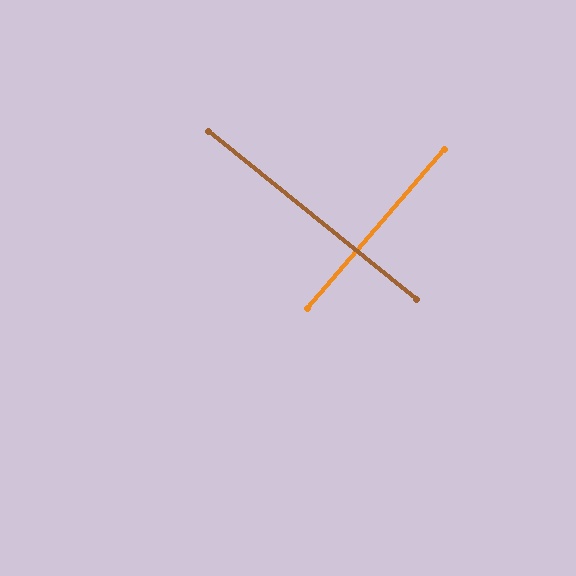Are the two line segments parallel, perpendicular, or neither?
Perpendicular — they meet at approximately 88°.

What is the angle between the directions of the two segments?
Approximately 88 degrees.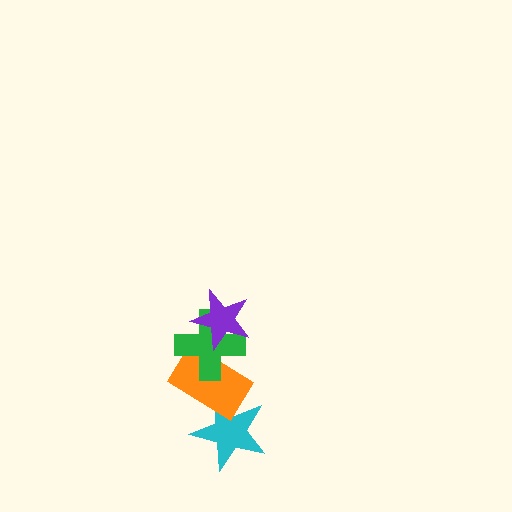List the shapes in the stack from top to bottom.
From top to bottom: the purple star, the green cross, the orange rectangle, the cyan star.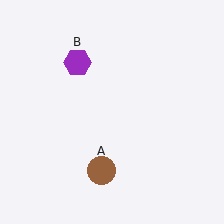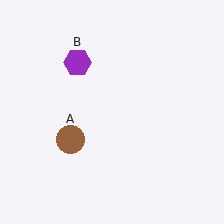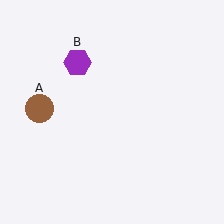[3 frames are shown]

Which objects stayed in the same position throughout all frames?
Purple hexagon (object B) remained stationary.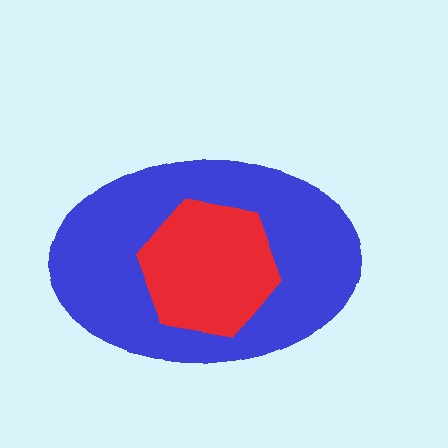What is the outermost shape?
The blue ellipse.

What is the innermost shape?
The red hexagon.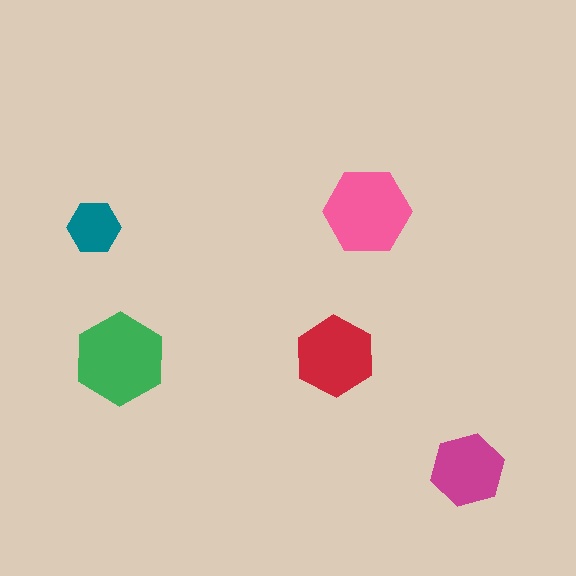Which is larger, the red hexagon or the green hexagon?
The green one.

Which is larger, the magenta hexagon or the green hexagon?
The green one.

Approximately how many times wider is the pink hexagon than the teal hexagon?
About 1.5 times wider.